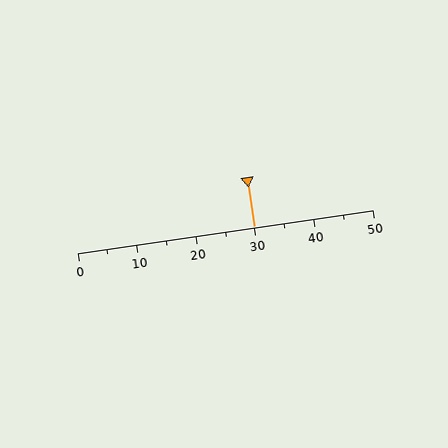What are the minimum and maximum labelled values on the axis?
The axis runs from 0 to 50.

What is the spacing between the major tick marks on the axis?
The major ticks are spaced 10 apart.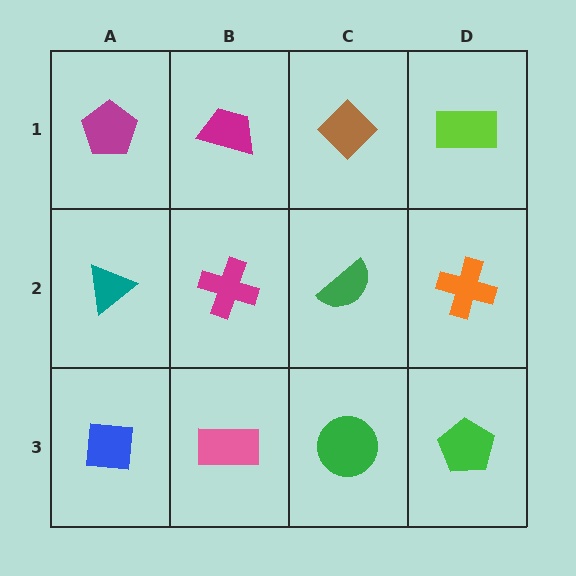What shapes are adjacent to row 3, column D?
An orange cross (row 2, column D), a green circle (row 3, column C).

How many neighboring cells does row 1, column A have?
2.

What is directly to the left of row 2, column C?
A magenta cross.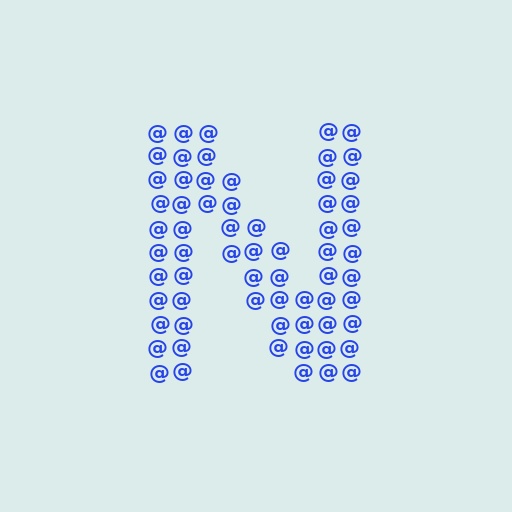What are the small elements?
The small elements are at signs.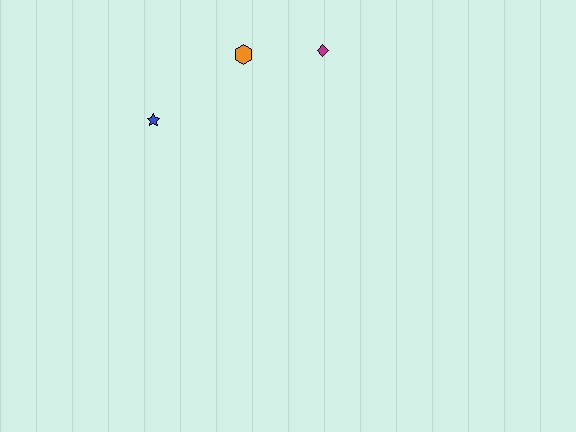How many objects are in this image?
There are 3 objects.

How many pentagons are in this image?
There are no pentagons.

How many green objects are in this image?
There are no green objects.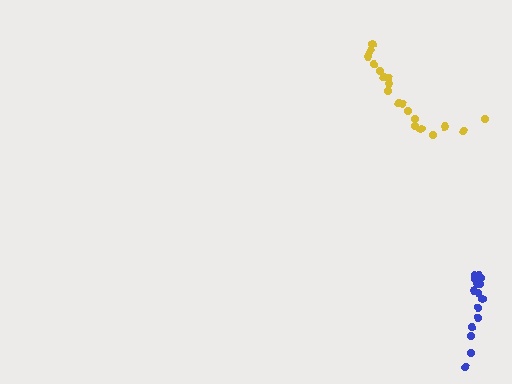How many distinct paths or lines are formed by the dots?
There are 2 distinct paths.